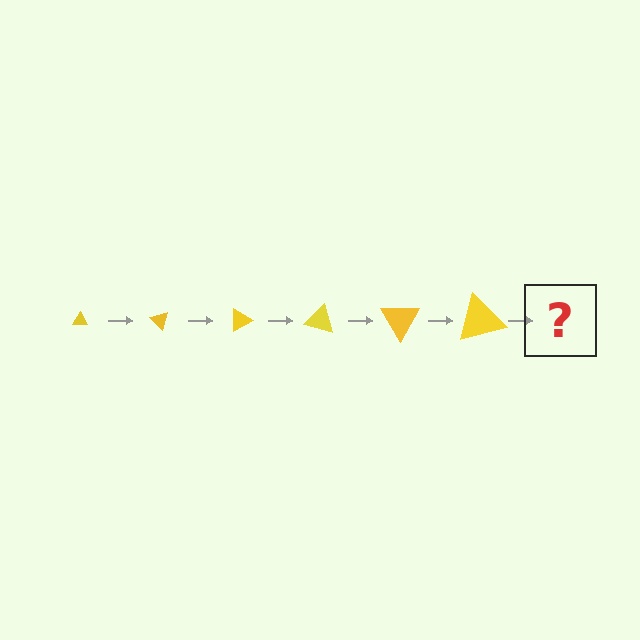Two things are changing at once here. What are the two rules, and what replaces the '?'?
The two rules are that the triangle grows larger each step and it rotates 45 degrees each step. The '?' should be a triangle, larger than the previous one and rotated 270 degrees from the start.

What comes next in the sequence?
The next element should be a triangle, larger than the previous one and rotated 270 degrees from the start.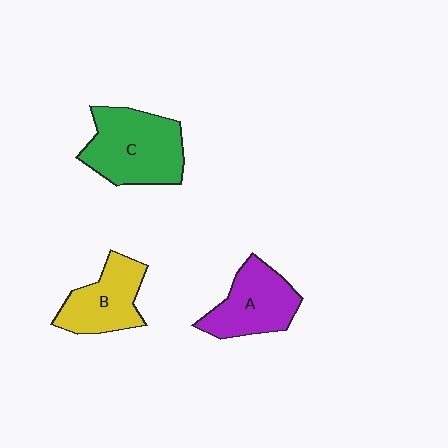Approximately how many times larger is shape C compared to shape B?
Approximately 1.4 times.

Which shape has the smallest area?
Shape B (yellow).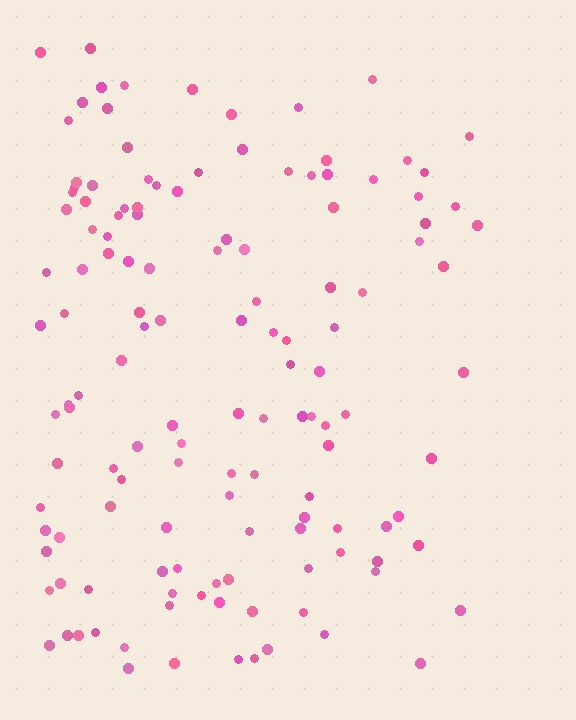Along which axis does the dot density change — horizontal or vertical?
Horizontal.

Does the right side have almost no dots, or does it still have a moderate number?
Still a moderate number, just noticeably fewer than the left.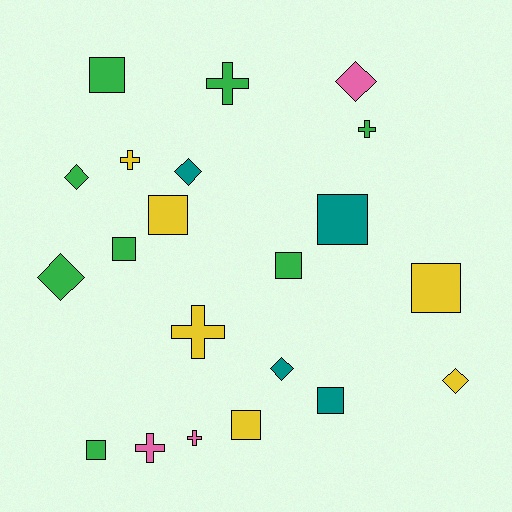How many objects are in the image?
There are 21 objects.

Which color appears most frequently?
Green, with 8 objects.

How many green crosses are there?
There are 2 green crosses.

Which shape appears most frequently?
Square, with 9 objects.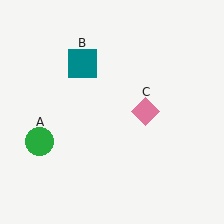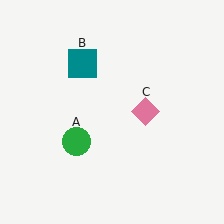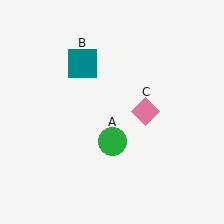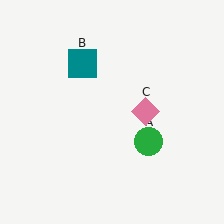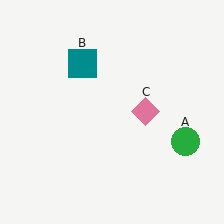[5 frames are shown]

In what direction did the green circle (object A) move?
The green circle (object A) moved right.